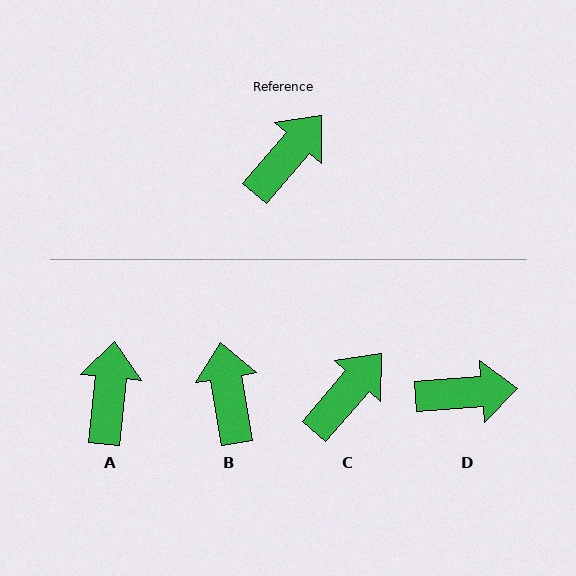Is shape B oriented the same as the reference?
No, it is off by about 50 degrees.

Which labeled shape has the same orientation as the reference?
C.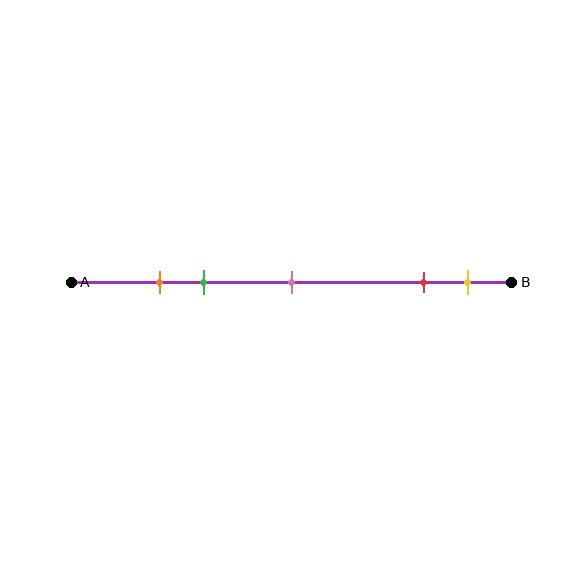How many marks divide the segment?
There are 5 marks dividing the segment.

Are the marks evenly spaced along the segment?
No, the marks are not evenly spaced.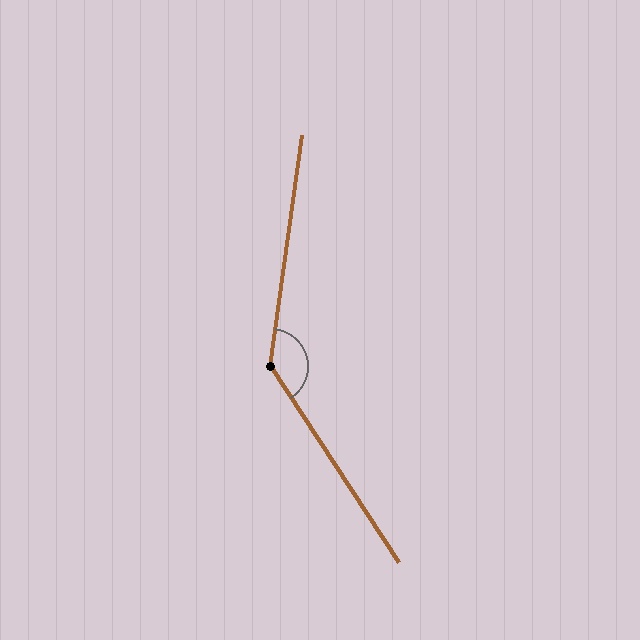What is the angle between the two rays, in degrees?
Approximately 139 degrees.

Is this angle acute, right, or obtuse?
It is obtuse.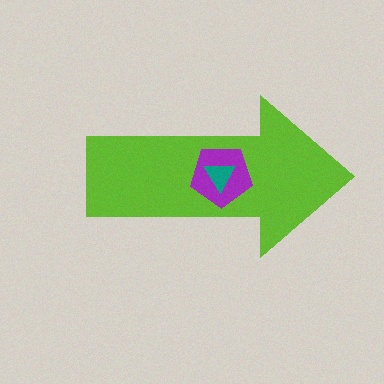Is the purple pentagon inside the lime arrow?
Yes.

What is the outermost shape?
The lime arrow.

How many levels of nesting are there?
3.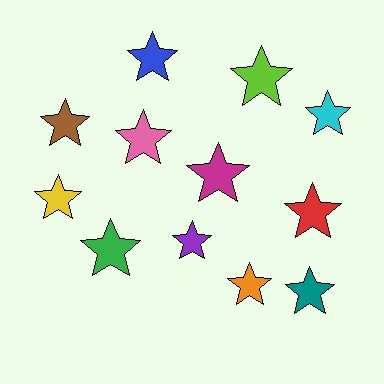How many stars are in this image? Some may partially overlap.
There are 12 stars.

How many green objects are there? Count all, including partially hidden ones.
There is 1 green object.